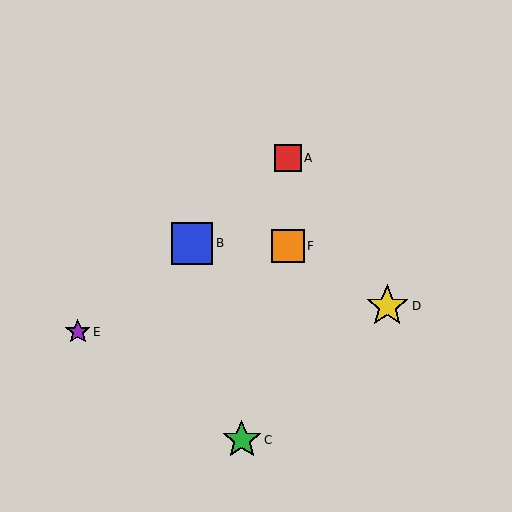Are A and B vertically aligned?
No, A is at x≈288 and B is at x≈192.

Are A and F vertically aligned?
Yes, both are at x≈288.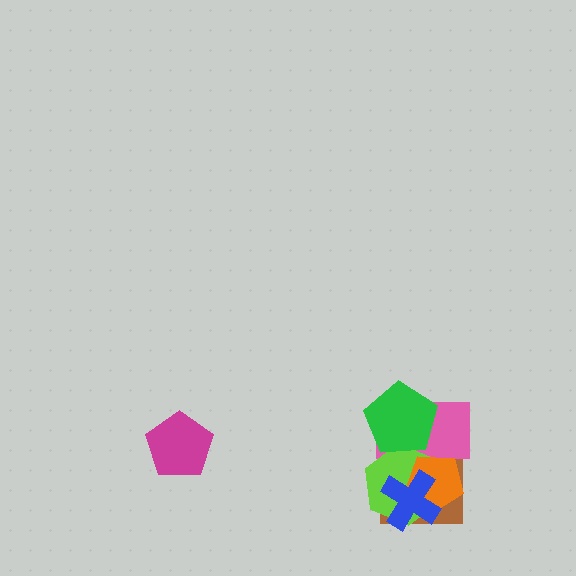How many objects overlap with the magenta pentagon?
0 objects overlap with the magenta pentagon.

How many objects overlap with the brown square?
5 objects overlap with the brown square.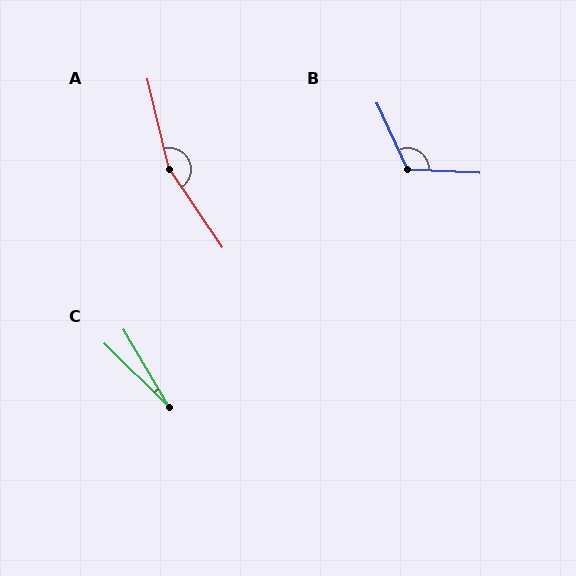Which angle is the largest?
A, at approximately 159 degrees.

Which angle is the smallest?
C, at approximately 15 degrees.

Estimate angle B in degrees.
Approximately 118 degrees.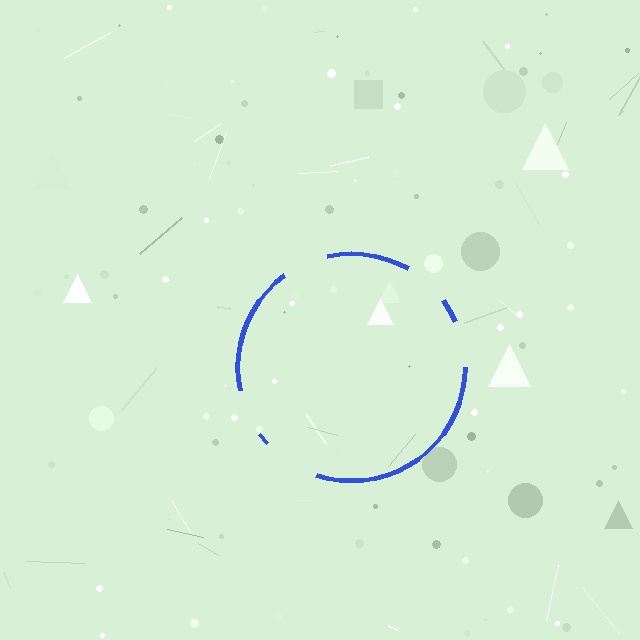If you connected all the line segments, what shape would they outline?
They would outline a circle.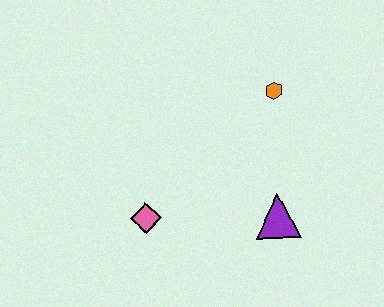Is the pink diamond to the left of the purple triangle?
Yes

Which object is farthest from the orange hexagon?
The pink diamond is farthest from the orange hexagon.